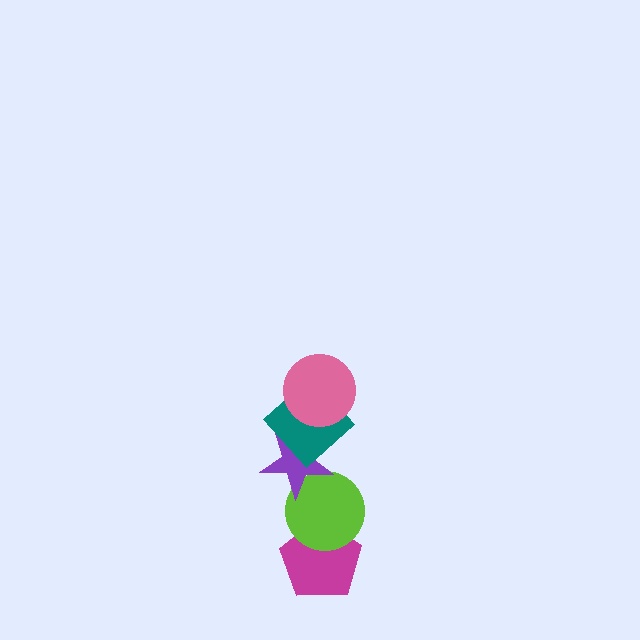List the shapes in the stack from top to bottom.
From top to bottom: the pink circle, the teal diamond, the purple star, the lime circle, the magenta pentagon.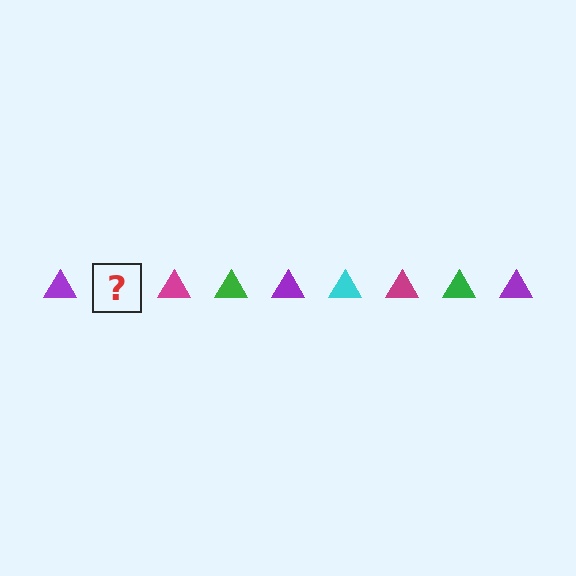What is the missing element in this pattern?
The missing element is a cyan triangle.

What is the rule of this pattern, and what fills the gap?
The rule is that the pattern cycles through purple, cyan, magenta, green triangles. The gap should be filled with a cyan triangle.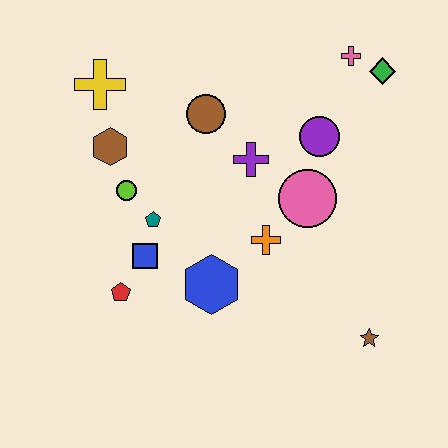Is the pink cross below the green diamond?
No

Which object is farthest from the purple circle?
The red pentagon is farthest from the purple circle.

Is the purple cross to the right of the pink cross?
No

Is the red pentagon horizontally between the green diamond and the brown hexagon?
Yes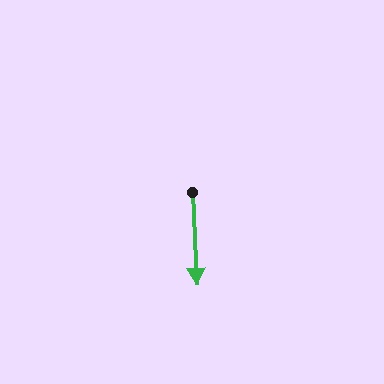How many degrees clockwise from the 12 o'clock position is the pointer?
Approximately 177 degrees.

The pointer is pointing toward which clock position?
Roughly 6 o'clock.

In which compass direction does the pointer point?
South.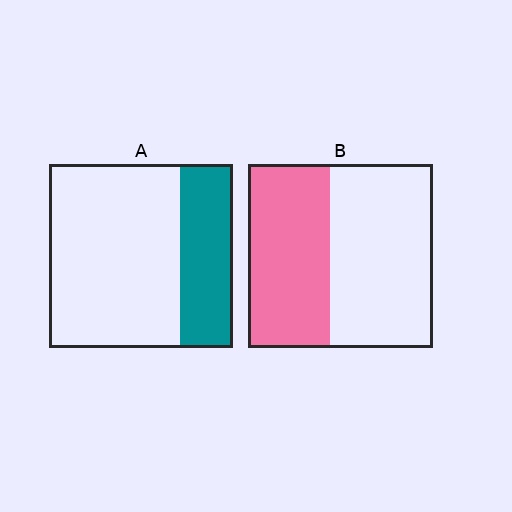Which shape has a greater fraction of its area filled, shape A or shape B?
Shape B.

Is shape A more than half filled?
No.